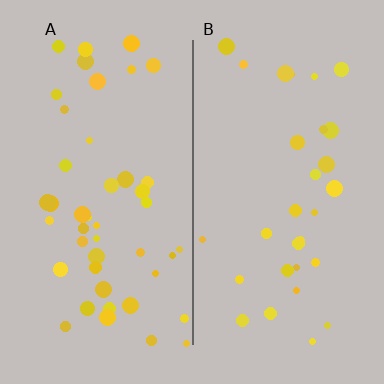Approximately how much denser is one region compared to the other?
Approximately 1.5× — region A over region B.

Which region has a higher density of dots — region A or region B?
A (the left).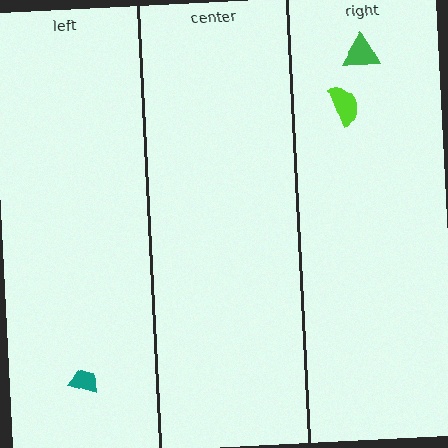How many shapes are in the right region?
2.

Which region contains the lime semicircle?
The right region.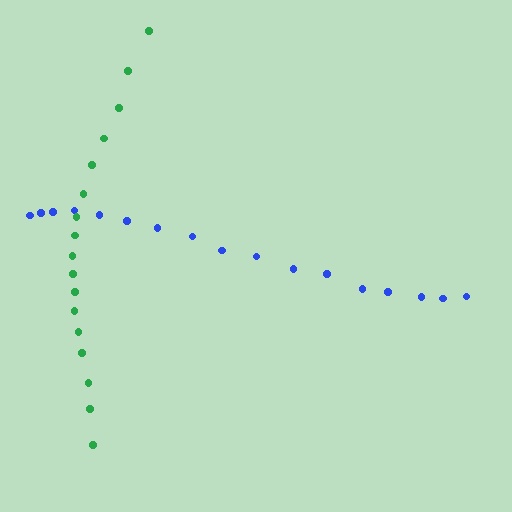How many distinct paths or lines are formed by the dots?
There are 2 distinct paths.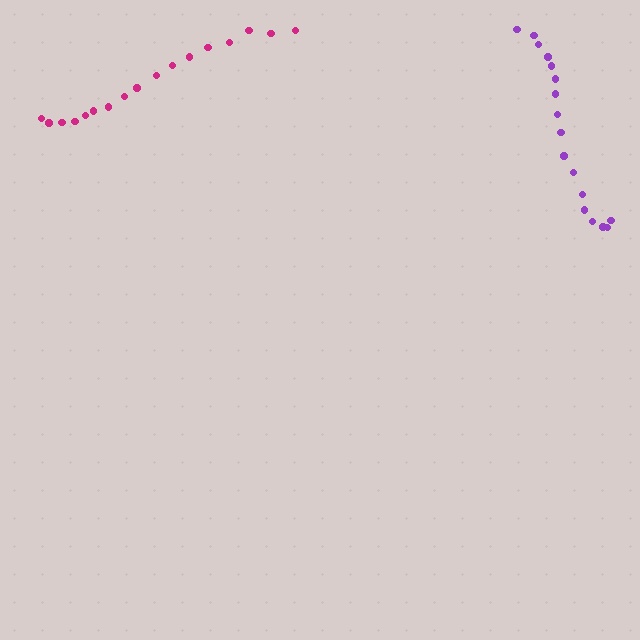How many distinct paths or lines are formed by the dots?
There are 2 distinct paths.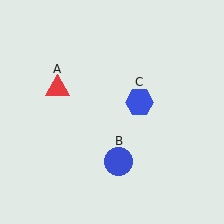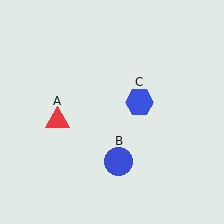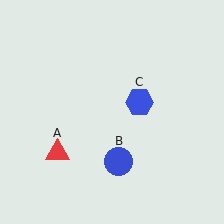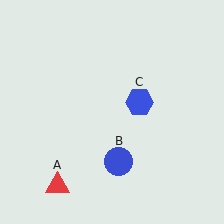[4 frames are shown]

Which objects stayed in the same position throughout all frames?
Blue circle (object B) and blue hexagon (object C) remained stationary.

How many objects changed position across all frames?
1 object changed position: red triangle (object A).